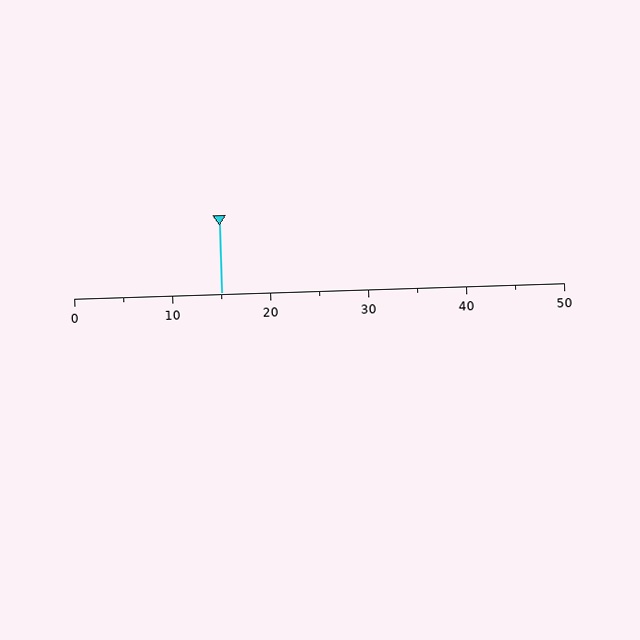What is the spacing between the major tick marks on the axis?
The major ticks are spaced 10 apart.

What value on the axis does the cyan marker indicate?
The marker indicates approximately 15.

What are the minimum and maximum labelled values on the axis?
The axis runs from 0 to 50.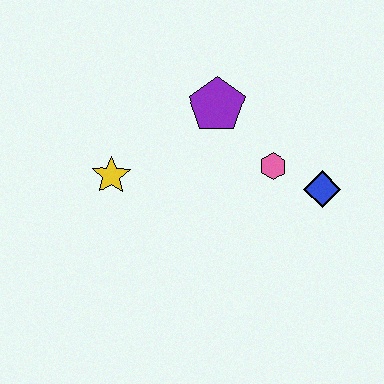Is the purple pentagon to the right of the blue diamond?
No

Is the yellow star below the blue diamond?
No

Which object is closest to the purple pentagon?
The pink hexagon is closest to the purple pentagon.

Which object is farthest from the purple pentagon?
The blue diamond is farthest from the purple pentagon.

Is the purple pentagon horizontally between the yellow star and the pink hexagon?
Yes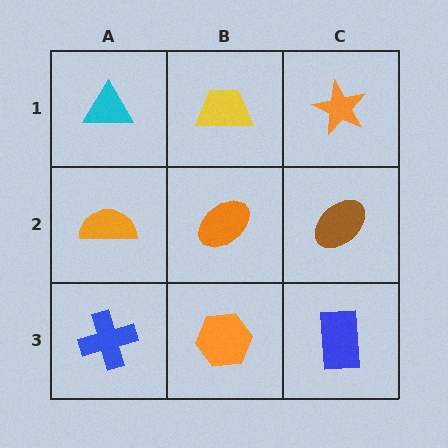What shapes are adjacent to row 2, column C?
An orange star (row 1, column C), a blue rectangle (row 3, column C), an orange ellipse (row 2, column B).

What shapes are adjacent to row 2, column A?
A cyan triangle (row 1, column A), a blue cross (row 3, column A), an orange ellipse (row 2, column B).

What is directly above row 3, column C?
A brown ellipse.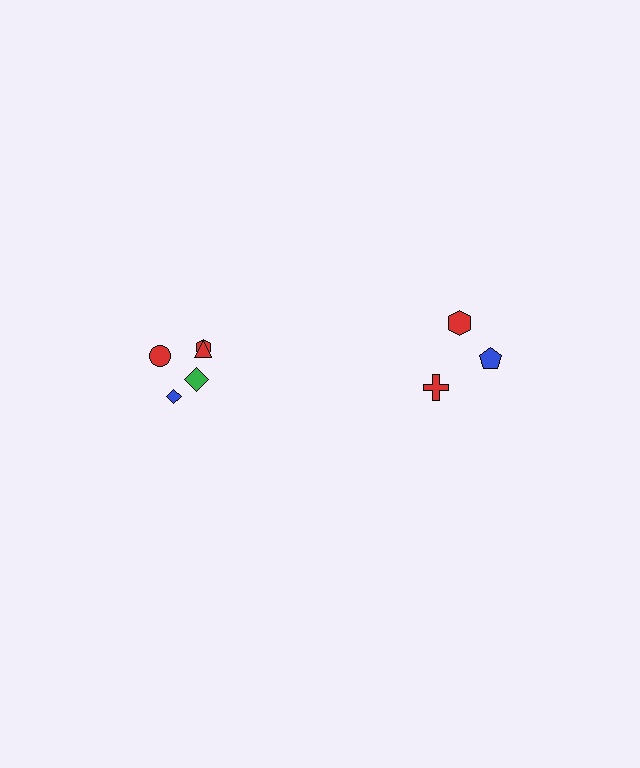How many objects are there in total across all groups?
There are 8 objects.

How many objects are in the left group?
There are 5 objects.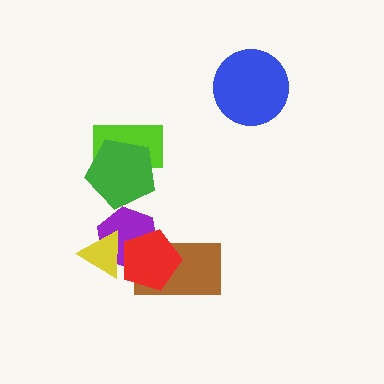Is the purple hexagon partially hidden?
Yes, it is partially covered by another shape.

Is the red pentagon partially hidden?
Yes, it is partially covered by another shape.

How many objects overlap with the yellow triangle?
2 objects overlap with the yellow triangle.